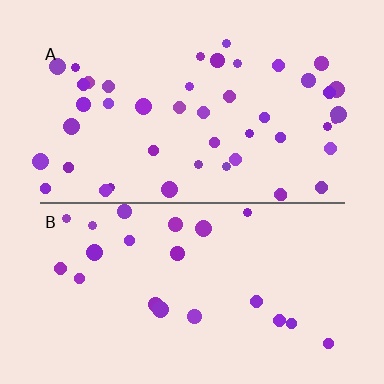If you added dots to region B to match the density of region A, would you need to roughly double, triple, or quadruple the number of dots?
Approximately double.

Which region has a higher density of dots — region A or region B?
A (the top).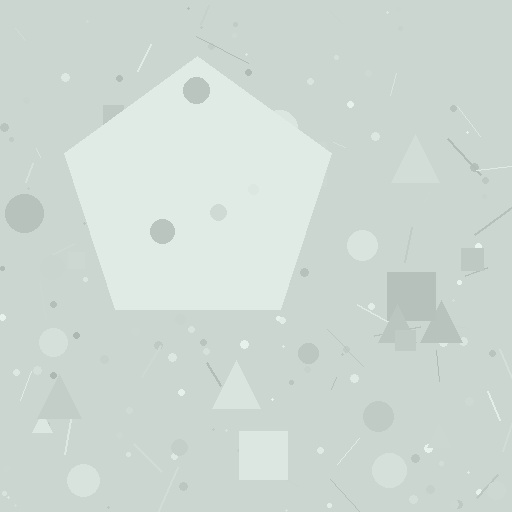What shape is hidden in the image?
A pentagon is hidden in the image.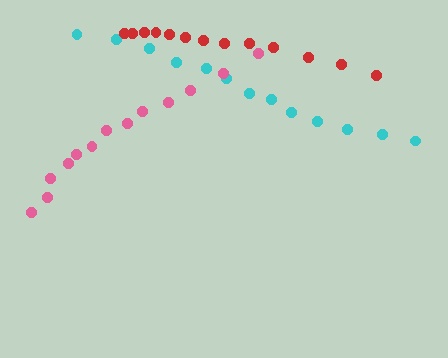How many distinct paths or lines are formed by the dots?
There are 3 distinct paths.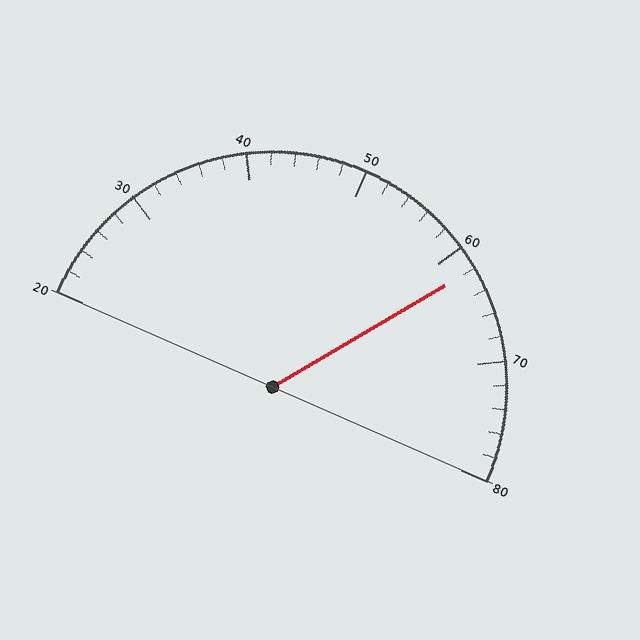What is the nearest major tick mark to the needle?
The nearest major tick mark is 60.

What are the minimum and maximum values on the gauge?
The gauge ranges from 20 to 80.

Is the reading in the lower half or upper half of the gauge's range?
The reading is in the upper half of the range (20 to 80).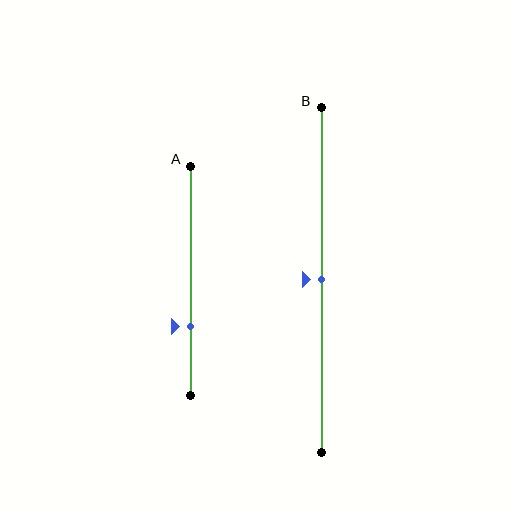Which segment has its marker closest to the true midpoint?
Segment B has its marker closest to the true midpoint.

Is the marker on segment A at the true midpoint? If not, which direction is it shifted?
No, the marker on segment A is shifted downward by about 20% of the segment length.